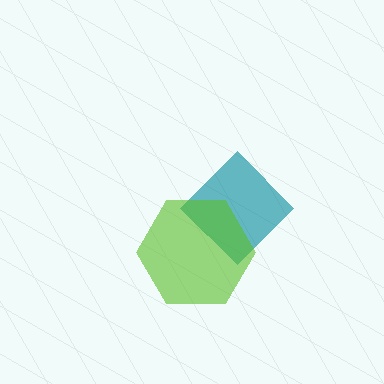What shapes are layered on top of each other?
The layered shapes are: a teal diamond, a lime hexagon.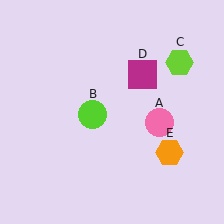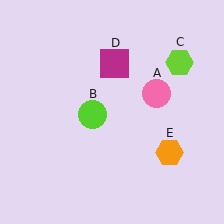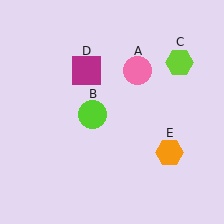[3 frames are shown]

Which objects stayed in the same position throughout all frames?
Lime circle (object B) and lime hexagon (object C) and orange hexagon (object E) remained stationary.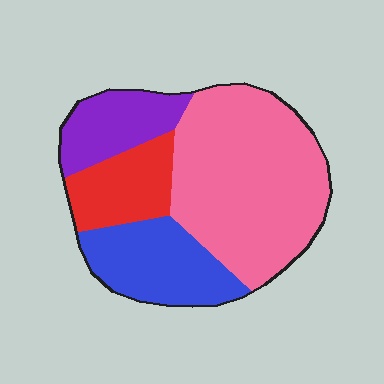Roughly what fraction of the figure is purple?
Purple takes up about one eighth (1/8) of the figure.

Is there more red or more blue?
Blue.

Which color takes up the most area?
Pink, at roughly 50%.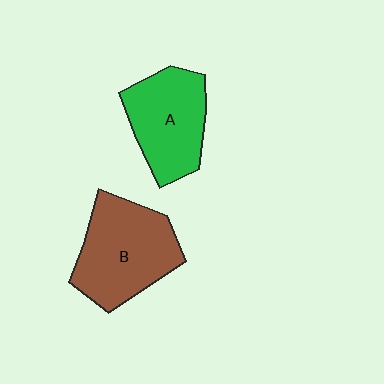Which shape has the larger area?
Shape B (brown).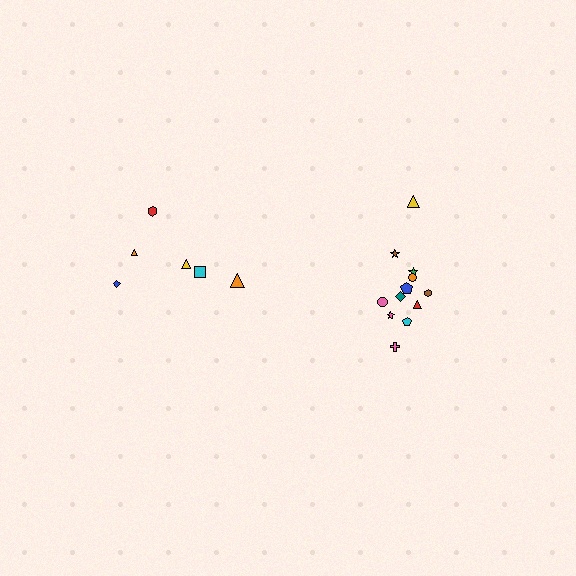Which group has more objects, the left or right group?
The right group.